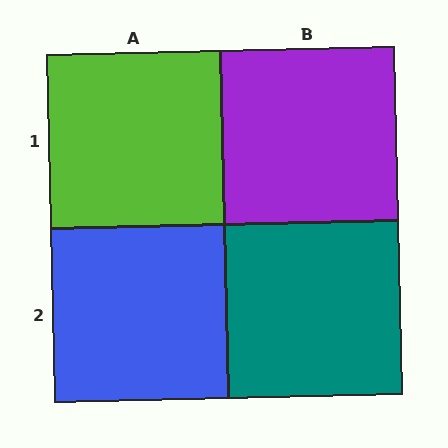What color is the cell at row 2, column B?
Teal.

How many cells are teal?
1 cell is teal.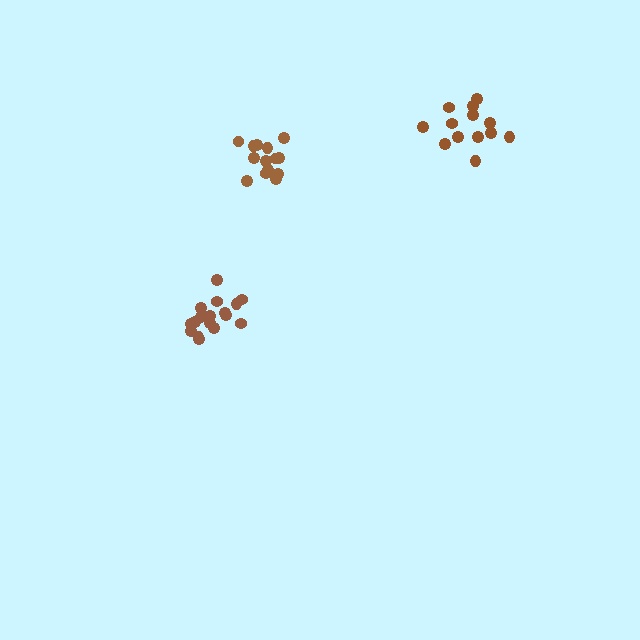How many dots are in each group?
Group 1: 13 dots, Group 2: 14 dots, Group 3: 17 dots (44 total).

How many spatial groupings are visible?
There are 3 spatial groupings.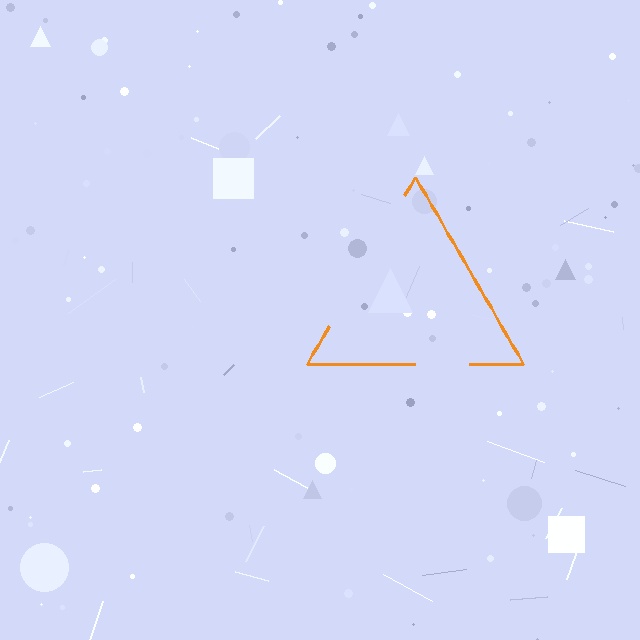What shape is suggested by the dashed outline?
The dashed outline suggests a triangle.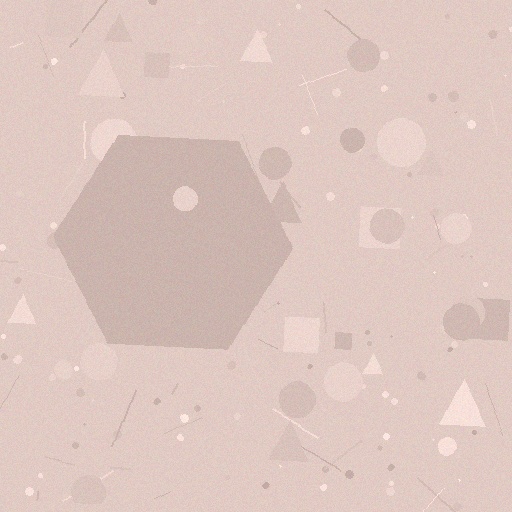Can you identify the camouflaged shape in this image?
The camouflaged shape is a hexagon.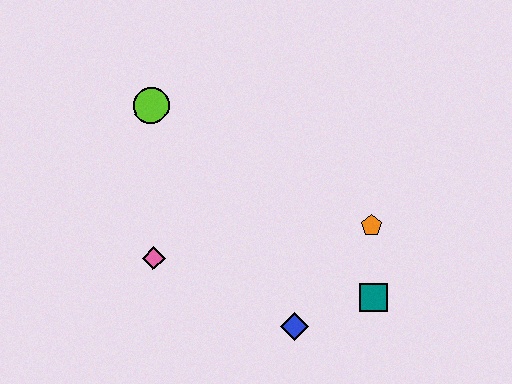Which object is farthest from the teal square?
The lime circle is farthest from the teal square.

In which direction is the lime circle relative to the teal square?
The lime circle is to the left of the teal square.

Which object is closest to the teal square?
The orange pentagon is closest to the teal square.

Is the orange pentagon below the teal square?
No